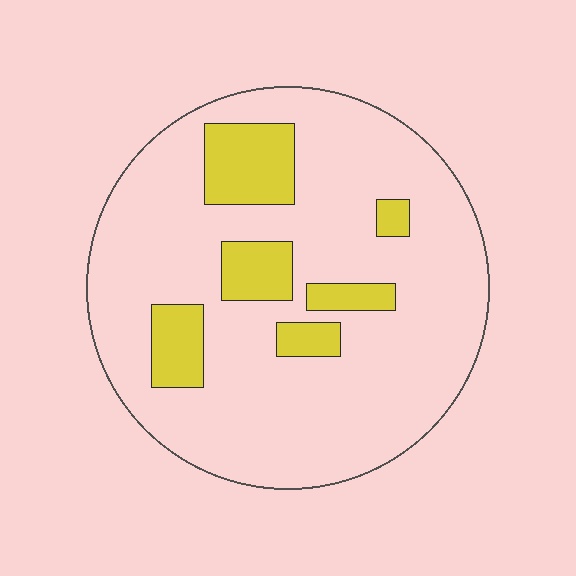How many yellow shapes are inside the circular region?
6.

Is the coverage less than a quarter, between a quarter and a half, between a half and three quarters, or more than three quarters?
Less than a quarter.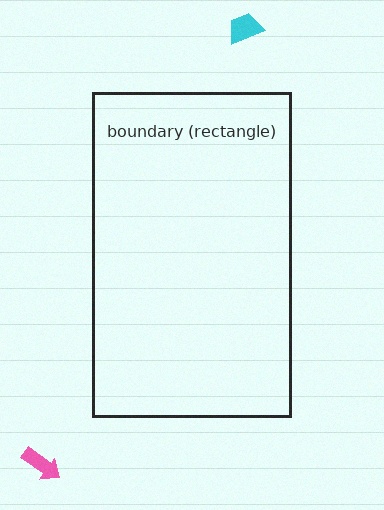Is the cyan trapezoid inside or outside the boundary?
Outside.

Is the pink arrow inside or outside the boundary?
Outside.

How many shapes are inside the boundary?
0 inside, 2 outside.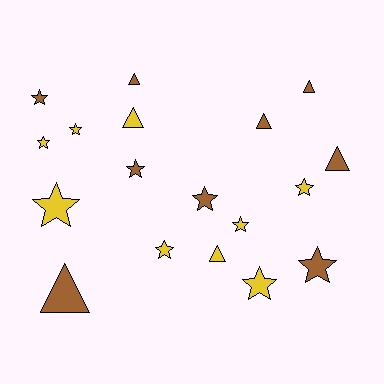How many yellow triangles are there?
There are 2 yellow triangles.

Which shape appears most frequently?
Star, with 11 objects.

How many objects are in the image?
There are 18 objects.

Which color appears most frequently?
Brown, with 9 objects.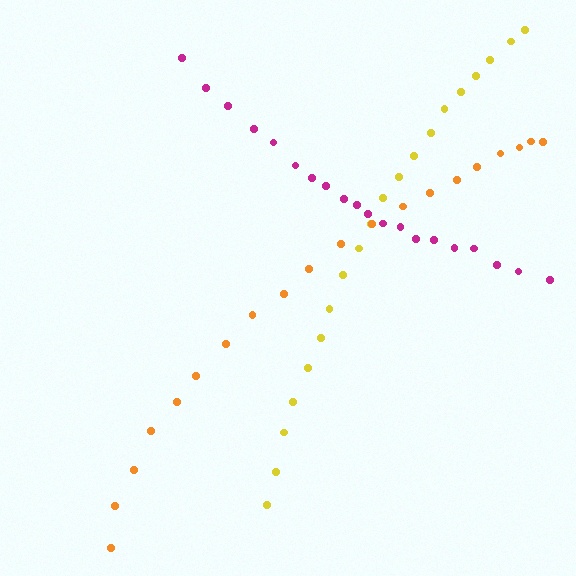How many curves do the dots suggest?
There are 3 distinct paths.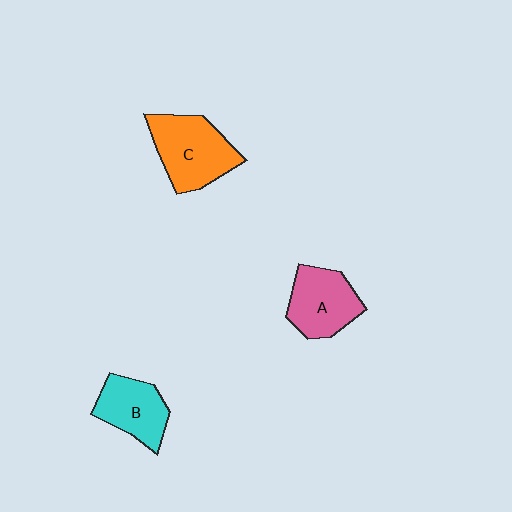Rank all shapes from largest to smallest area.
From largest to smallest: C (orange), A (pink), B (cyan).